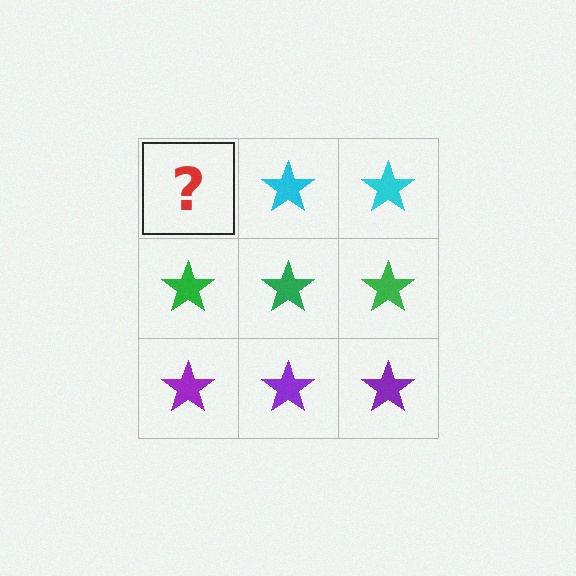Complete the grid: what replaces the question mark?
The question mark should be replaced with a cyan star.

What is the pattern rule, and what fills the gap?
The rule is that each row has a consistent color. The gap should be filled with a cyan star.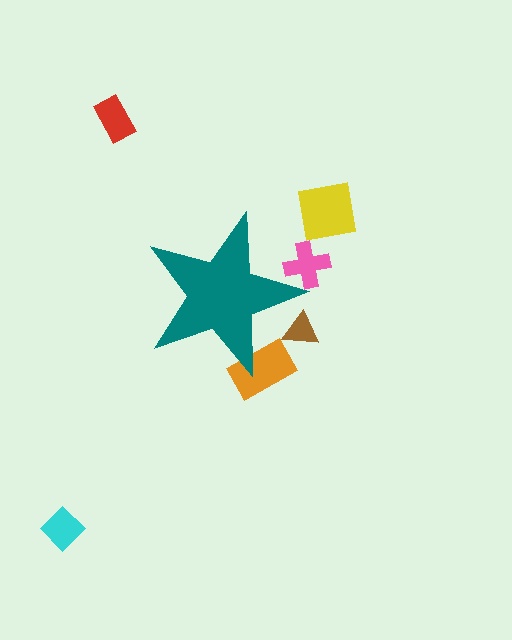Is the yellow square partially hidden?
No, the yellow square is fully visible.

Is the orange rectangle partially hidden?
Yes, the orange rectangle is partially hidden behind the teal star.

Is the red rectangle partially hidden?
No, the red rectangle is fully visible.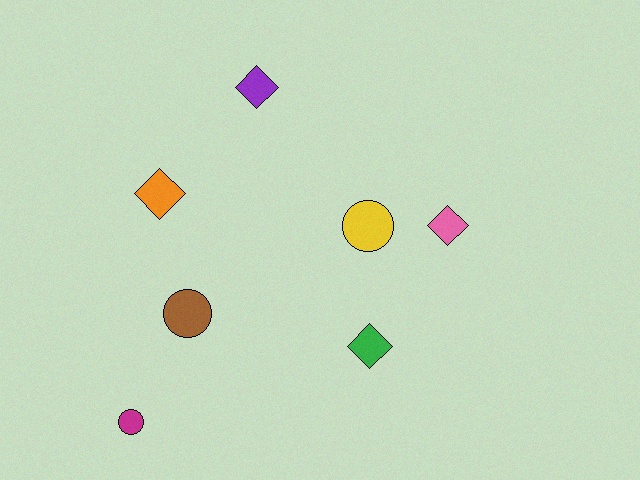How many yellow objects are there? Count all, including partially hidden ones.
There is 1 yellow object.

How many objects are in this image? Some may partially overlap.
There are 7 objects.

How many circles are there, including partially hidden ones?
There are 3 circles.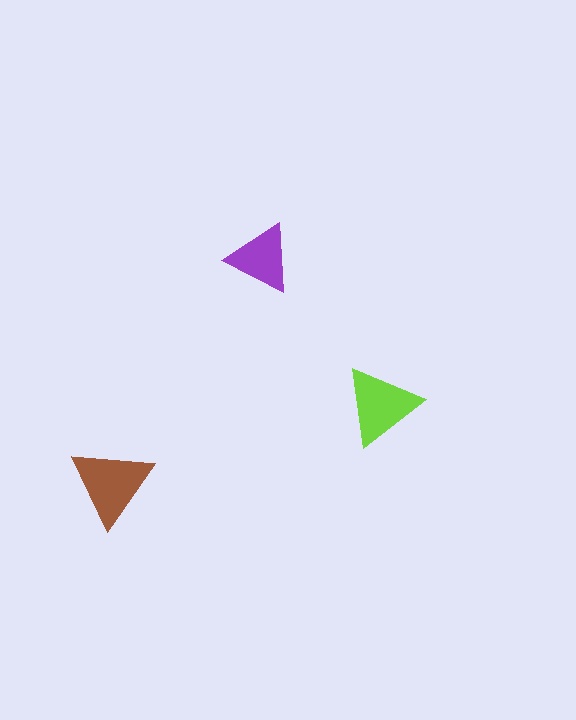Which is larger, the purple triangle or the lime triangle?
The lime one.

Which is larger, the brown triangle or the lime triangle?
The brown one.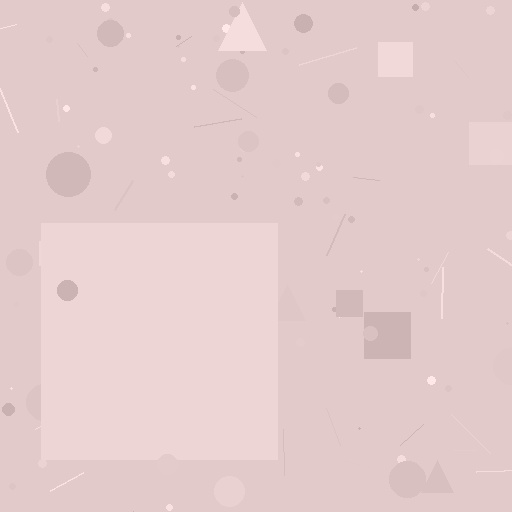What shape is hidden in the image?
A square is hidden in the image.